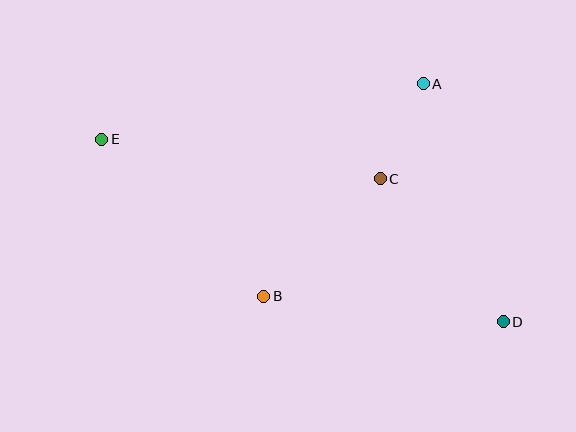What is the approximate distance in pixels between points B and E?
The distance between B and E is approximately 225 pixels.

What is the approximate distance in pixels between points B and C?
The distance between B and C is approximately 166 pixels.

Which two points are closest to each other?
Points A and C are closest to each other.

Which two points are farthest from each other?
Points D and E are farthest from each other.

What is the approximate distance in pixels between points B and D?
The distance between B and D is approximately 241 pixels.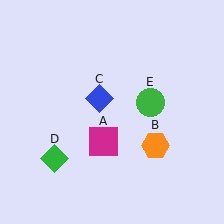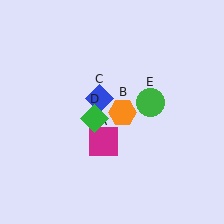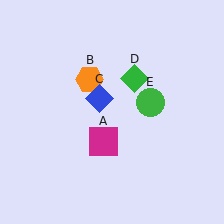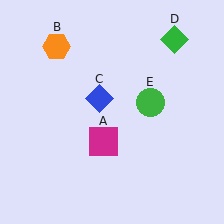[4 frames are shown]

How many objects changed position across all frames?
2 objects changed position: orange hexagon (object B), green diamond (object D).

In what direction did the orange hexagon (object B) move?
The orange hexagon (object B) moved up and to the left.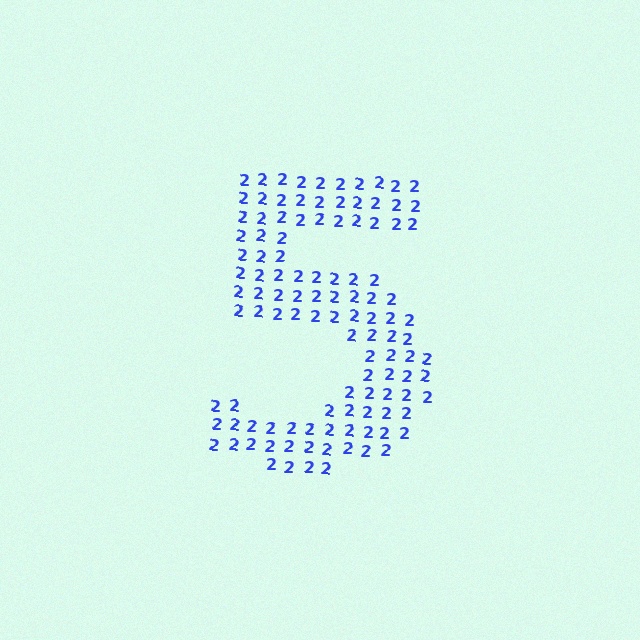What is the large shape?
The large shape is the digit 5.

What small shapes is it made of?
It is made of small digit 2's.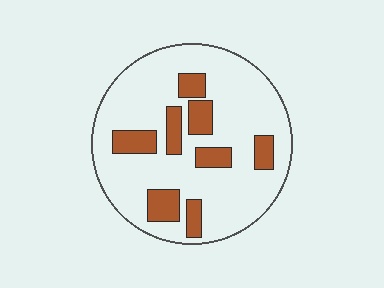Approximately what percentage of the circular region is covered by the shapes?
Approximately 20%.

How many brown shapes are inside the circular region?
8.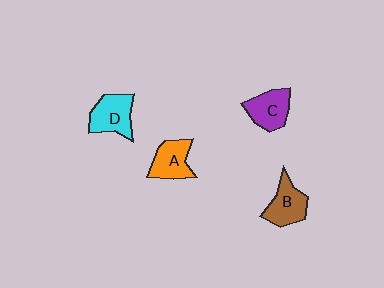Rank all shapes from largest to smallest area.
From largest to smallest: D (cyan), B (brown), C (purple), A (orange).